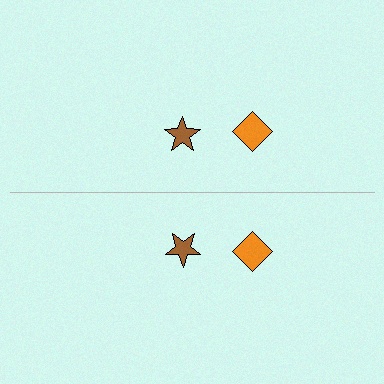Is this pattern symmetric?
Yes, this pattern has bilateral (reflection) symmetry.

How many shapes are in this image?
There are 4 shapes in this image.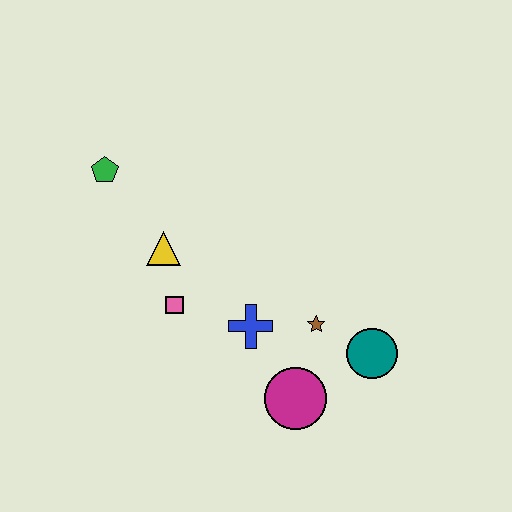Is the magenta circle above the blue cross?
No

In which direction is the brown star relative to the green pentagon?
The brown star is to the right of the green pentagon.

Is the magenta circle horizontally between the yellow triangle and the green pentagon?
No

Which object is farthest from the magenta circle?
The green pentagon is farthest from the magenta circle.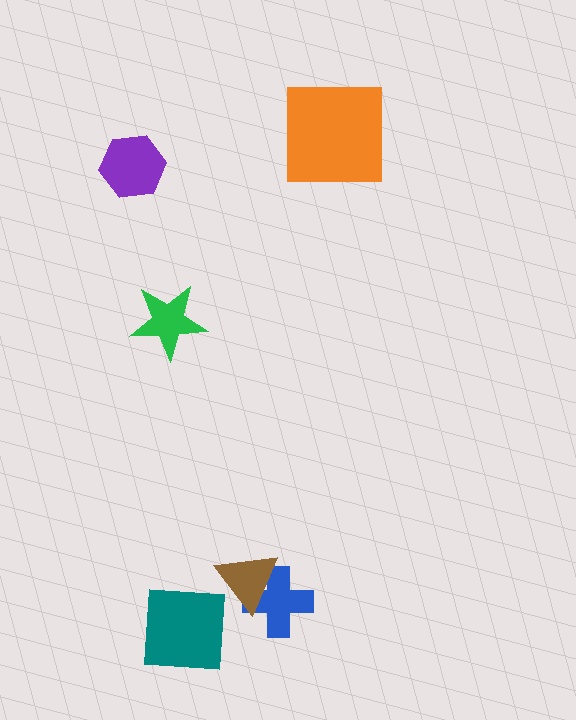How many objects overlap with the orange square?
0 objects overlap with the orange square.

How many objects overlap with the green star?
0 objects overlap with the green star.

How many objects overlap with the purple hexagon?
0 objects overlap with the purple hexagon.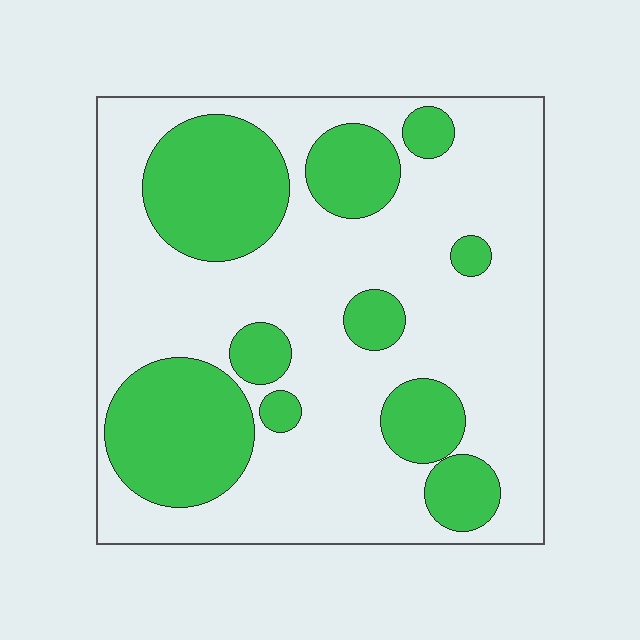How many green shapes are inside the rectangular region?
10.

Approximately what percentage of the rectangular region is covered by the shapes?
Approximately 30%.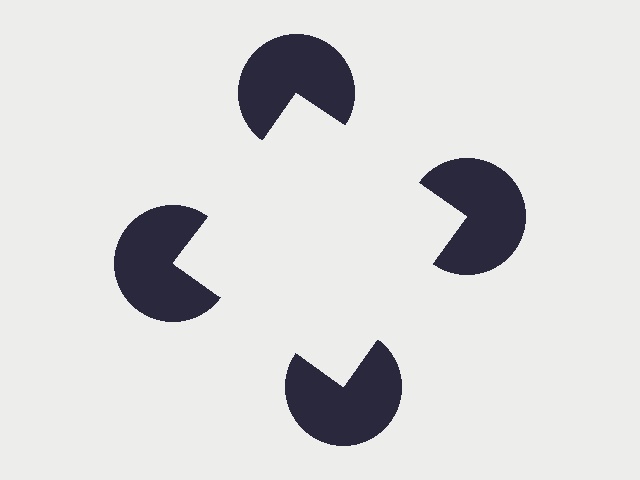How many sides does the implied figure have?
4 sides.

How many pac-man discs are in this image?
There are 4 — one at each vertex of the illusory square.